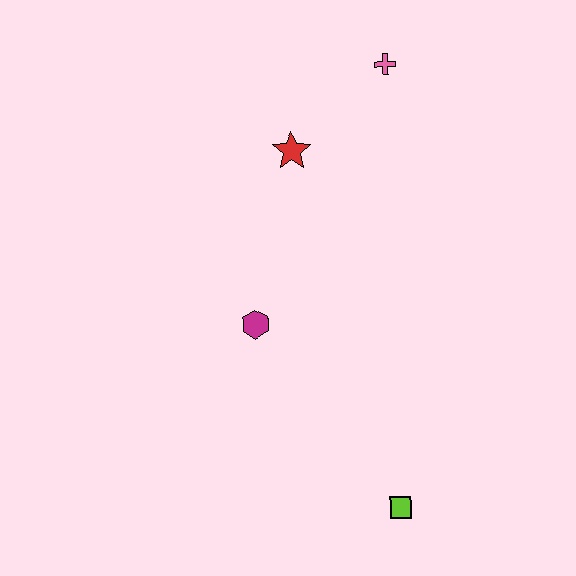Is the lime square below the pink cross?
Yes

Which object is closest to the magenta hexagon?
The red star is closest to the magenta hexagon.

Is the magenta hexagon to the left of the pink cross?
Yes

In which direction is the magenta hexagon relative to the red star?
The magenta hexagon is below the red star.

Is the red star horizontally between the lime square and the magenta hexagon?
Yes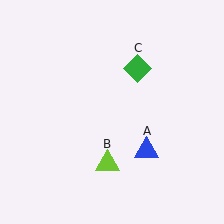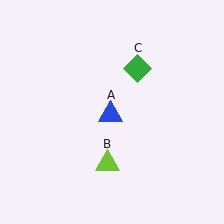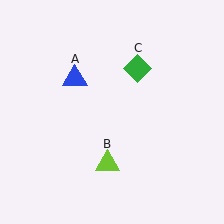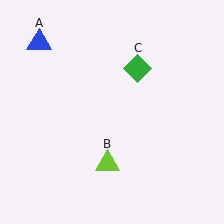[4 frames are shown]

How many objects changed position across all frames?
1 object changed position: blue triangle (object A).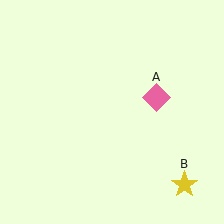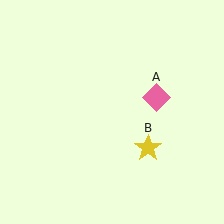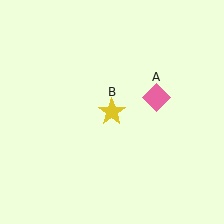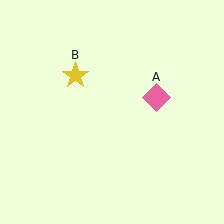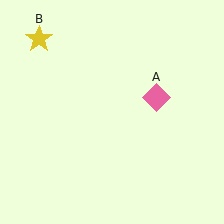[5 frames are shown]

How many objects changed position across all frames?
1 object changed position: yellow star (object B).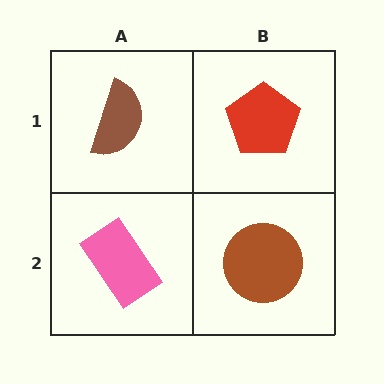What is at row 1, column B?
A red pentagon.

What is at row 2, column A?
A pink rectangle.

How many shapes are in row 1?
2 shapes.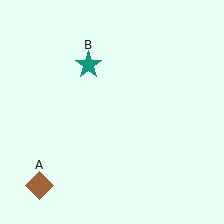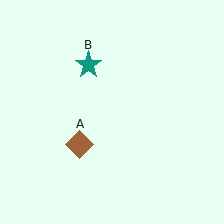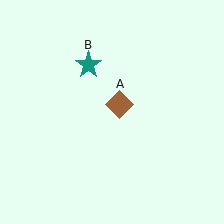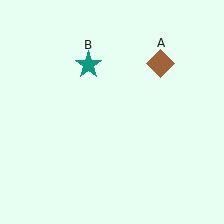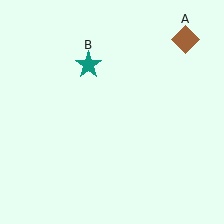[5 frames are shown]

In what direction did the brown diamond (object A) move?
The brown diamond (object A) moved up and to the right.